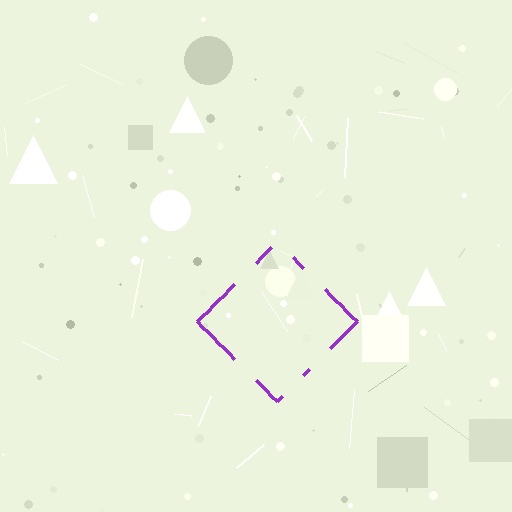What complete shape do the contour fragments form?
The contour fragments form a diamond.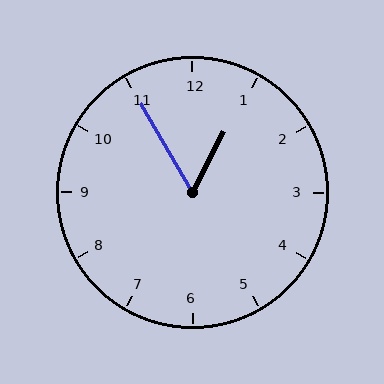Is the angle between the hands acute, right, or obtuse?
It is acute.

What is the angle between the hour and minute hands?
Approximately 58 degrees.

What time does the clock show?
12:55.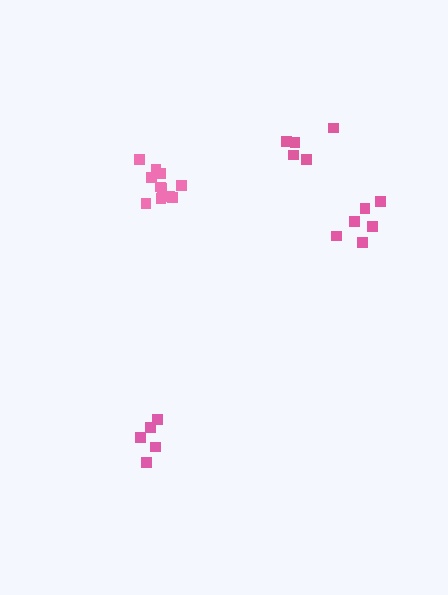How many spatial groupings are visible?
There are 4 spatial groupings.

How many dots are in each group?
Group 1: 5 dots, Group 2: 11 dots, Group 3: 6 dots, Group 4: 5 dots (27 total).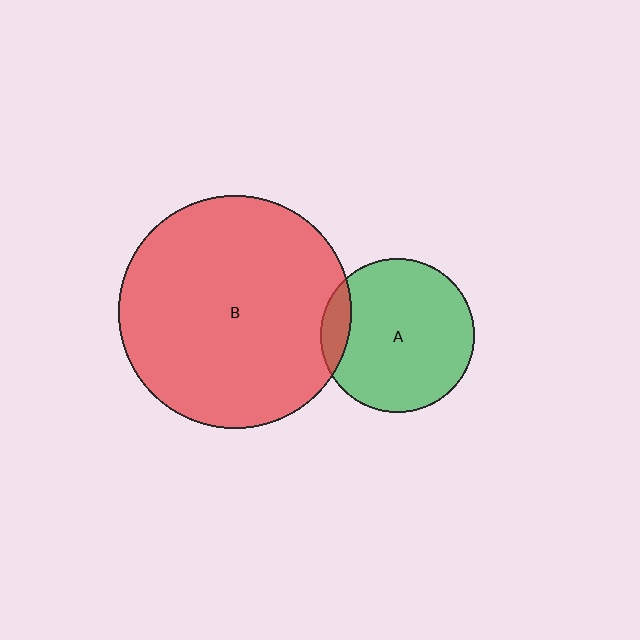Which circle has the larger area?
Circle B (red).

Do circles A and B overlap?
Yes.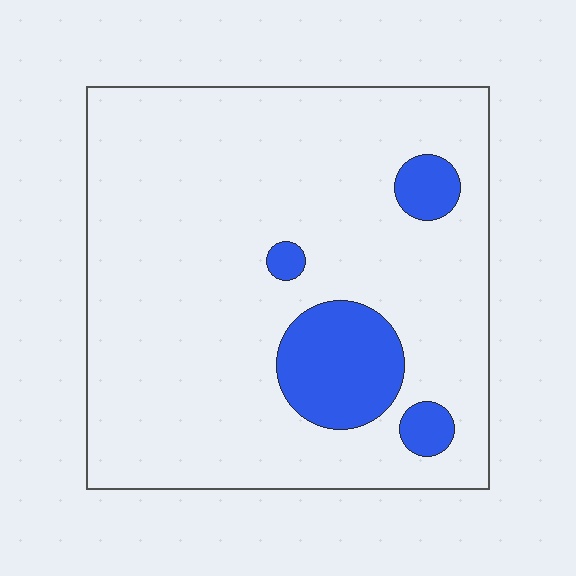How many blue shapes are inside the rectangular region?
4.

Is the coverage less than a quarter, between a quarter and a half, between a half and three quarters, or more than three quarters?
Less than a quarter.